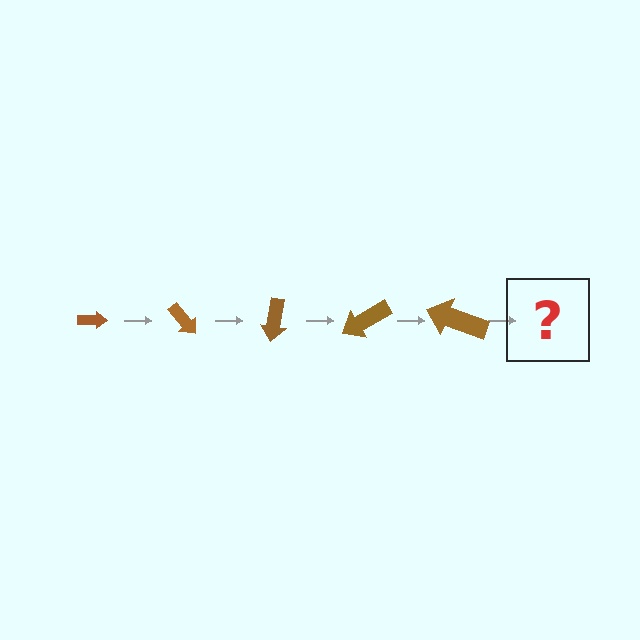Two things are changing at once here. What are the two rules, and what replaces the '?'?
The two rules are that the arrow grows larger each step and it rotates 50 degrees each step. The '?' should be an arrow, larger than the previous one and rotated 250 degrees from the start.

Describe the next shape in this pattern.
It should be an arrow, larger than the previous one and rotated 250 degrees from the start.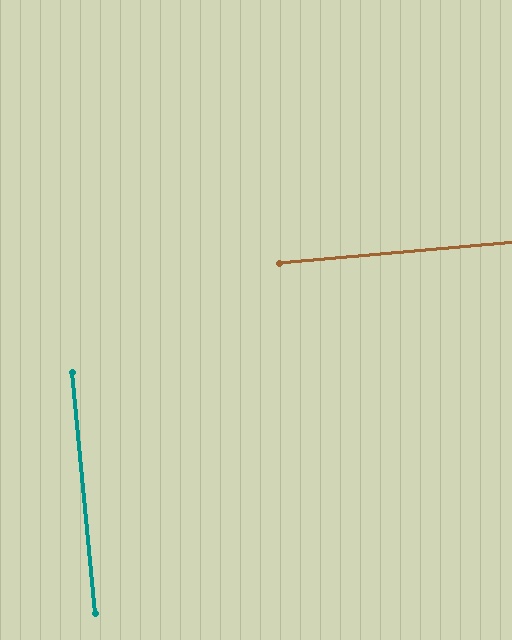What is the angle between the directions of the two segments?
Approximately 90 degrees.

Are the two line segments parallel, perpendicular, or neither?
Perpendicular — they meet at approximately 90°.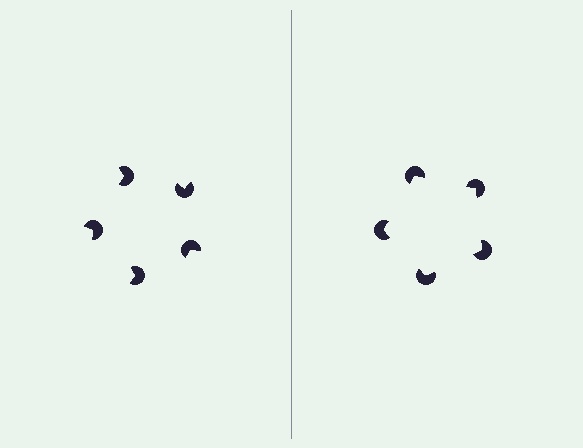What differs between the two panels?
The pac-man discs are positioned identically on both sides; only the wedge orientations differ. On the right they align to a pentagon; on the left they are misaligned.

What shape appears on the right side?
An illusory pentagon.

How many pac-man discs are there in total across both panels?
10 — 5 on each side.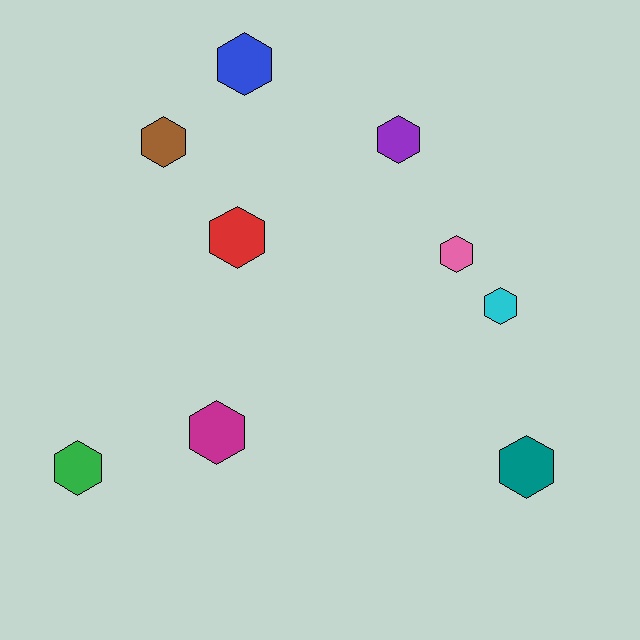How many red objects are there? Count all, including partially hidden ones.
There is 1 red object.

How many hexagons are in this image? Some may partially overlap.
There are 9 hexagons.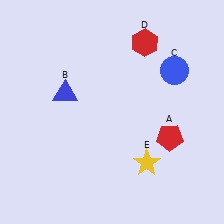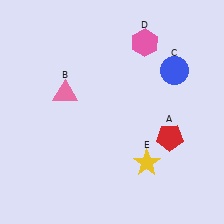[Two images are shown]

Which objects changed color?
B changed from blue to pink. D changed from red to pink.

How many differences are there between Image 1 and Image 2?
There are 2 differences between the two images.